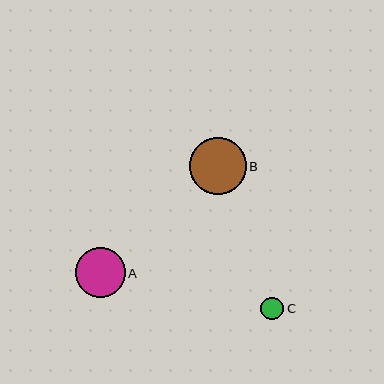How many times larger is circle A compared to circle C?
Circle A is approximately 2.2 times the size of circle C.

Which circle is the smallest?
Circle C is the smallest with a size of approximately 23 pixels.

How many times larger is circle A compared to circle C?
Circle A is approximately 2.2 times the size of circle C.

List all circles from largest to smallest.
From largest to smallest: B, A, C.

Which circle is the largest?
Circle B is the largest with a size of approximately 56 pixels.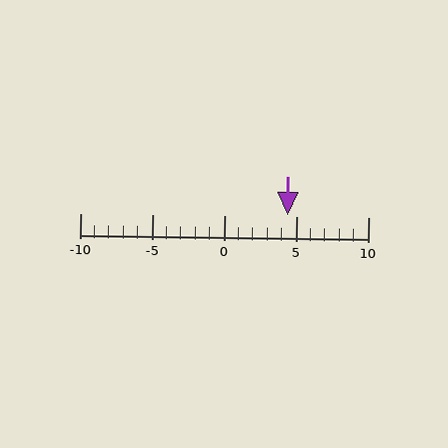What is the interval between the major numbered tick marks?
The major tick marks are spaced 5 units apart.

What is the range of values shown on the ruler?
The ruler shows values from -10 to 10.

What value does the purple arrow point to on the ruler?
The purple arrow points to approximately 4.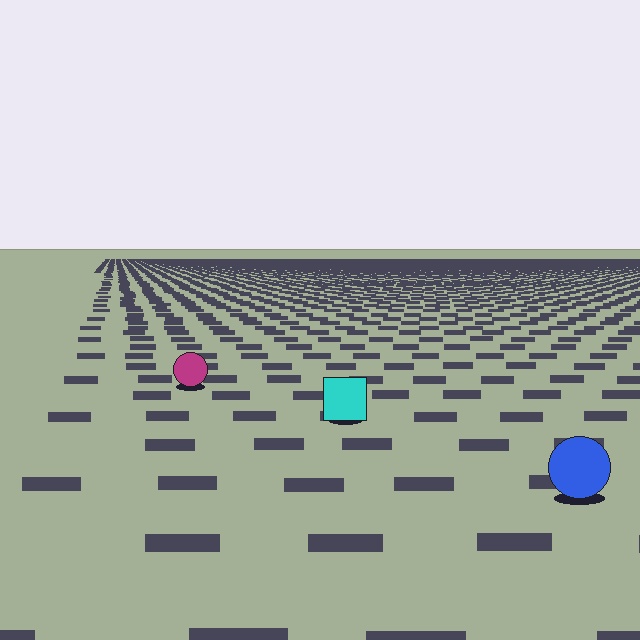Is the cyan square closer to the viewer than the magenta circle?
Yes. The cyan square is closer — you can tell from the texture gradient: the ground texture is coarser near it.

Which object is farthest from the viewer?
The magenta circle is farthest from the viewer. It appears smaller and the ground texture around it is denser.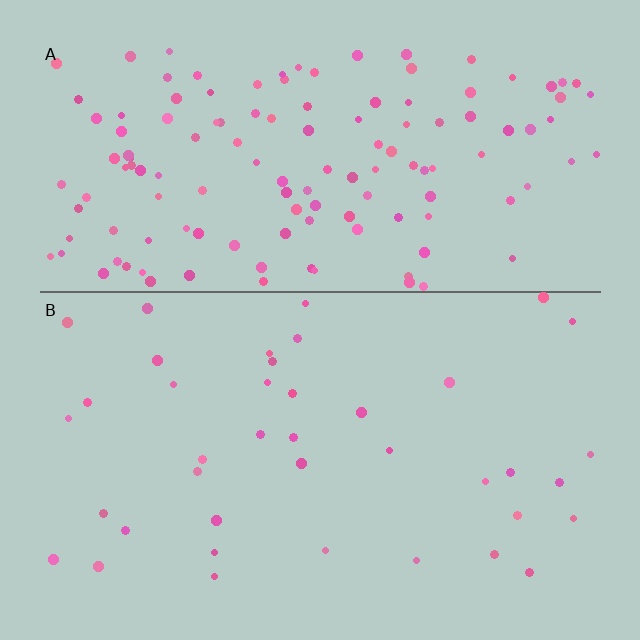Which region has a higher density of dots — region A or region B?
A (the top).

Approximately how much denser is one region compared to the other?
Approximately 3.4× — region A over region B.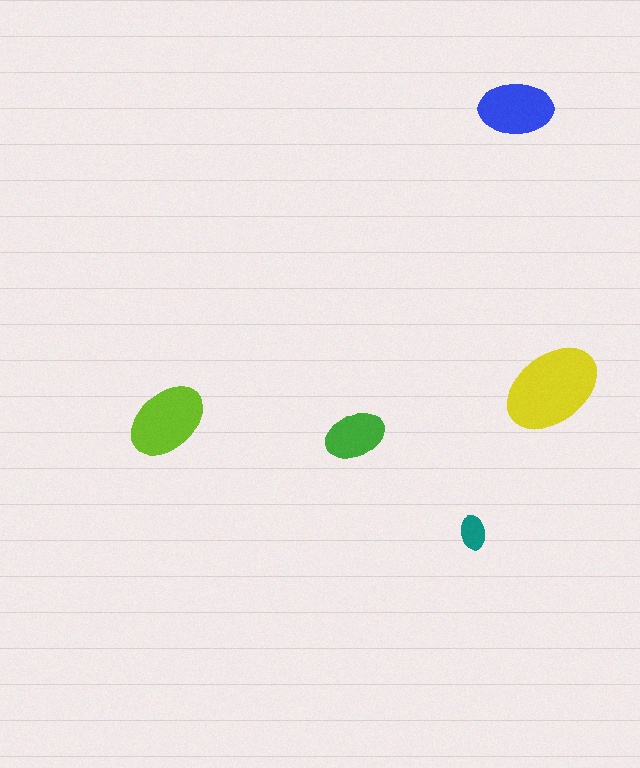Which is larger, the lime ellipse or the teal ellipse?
The lime one.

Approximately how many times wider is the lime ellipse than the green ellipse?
About 1.5 times wider.